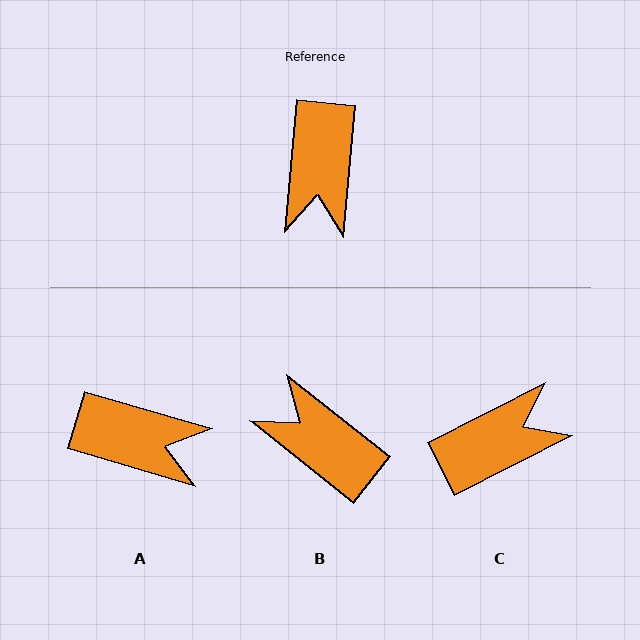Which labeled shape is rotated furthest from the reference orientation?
B, about 123 degrees away.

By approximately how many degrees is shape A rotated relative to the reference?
Approximately 79 degrees counter-clockwise.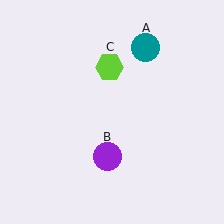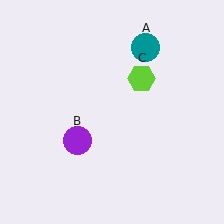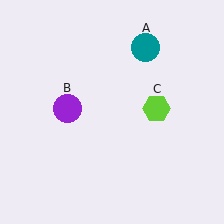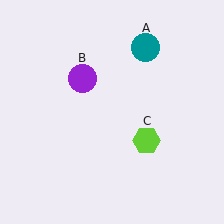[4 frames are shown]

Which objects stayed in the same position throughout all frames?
Teal circle (object A) remained stationary.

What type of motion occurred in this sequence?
The purple circle (object B), lime hexagon (object C) rotated clockwise around the center of the scene.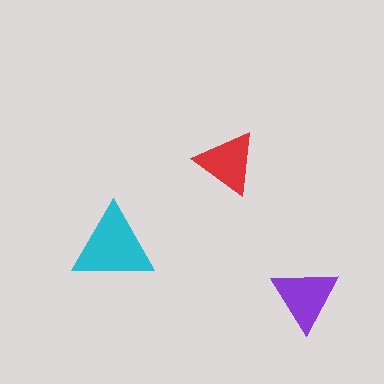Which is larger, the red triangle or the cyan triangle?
The cyan one.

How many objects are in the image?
There are 3 objects in the image.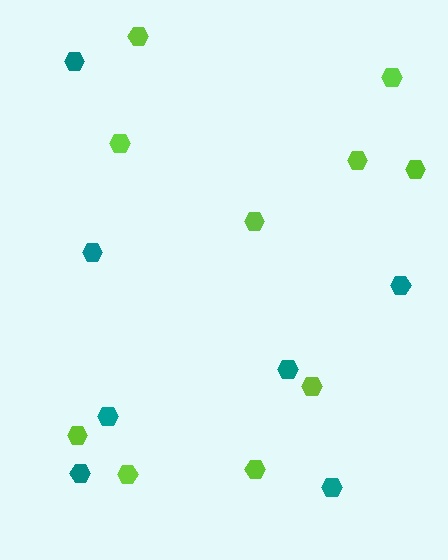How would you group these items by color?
There are 2 groups: one group of lime hexagons (10) and one group of teal hexagons (7).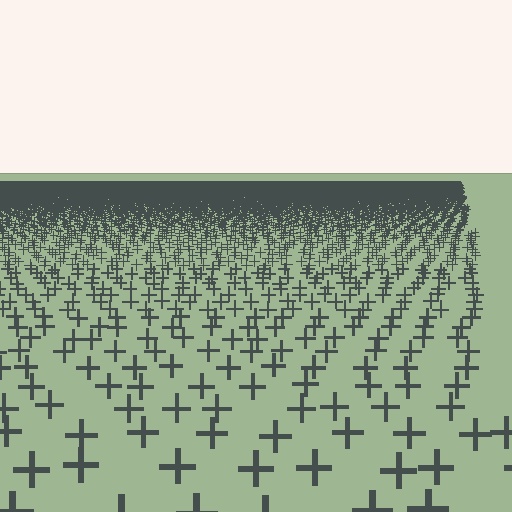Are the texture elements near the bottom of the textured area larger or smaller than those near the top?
Larger. Near the bottom, elements are closer to the viewer and appear at a bigger on-screen size.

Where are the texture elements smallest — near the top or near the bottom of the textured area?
Near the top.